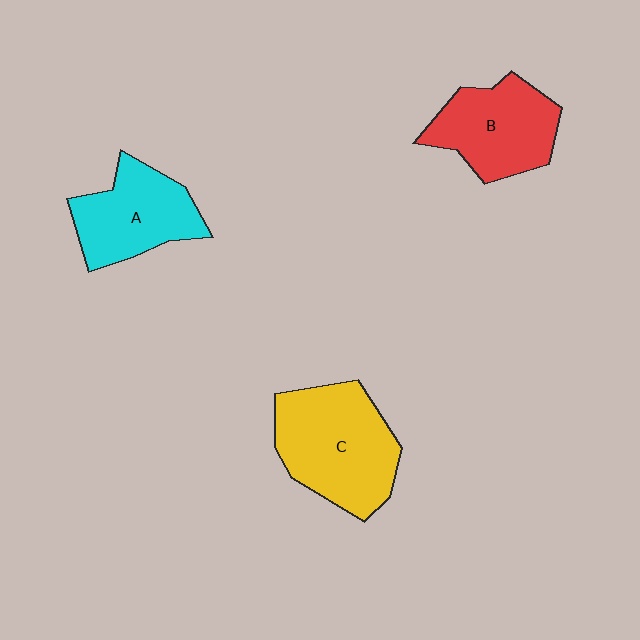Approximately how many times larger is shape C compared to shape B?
Approximately 1.3 times.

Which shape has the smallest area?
Shape A (cyan).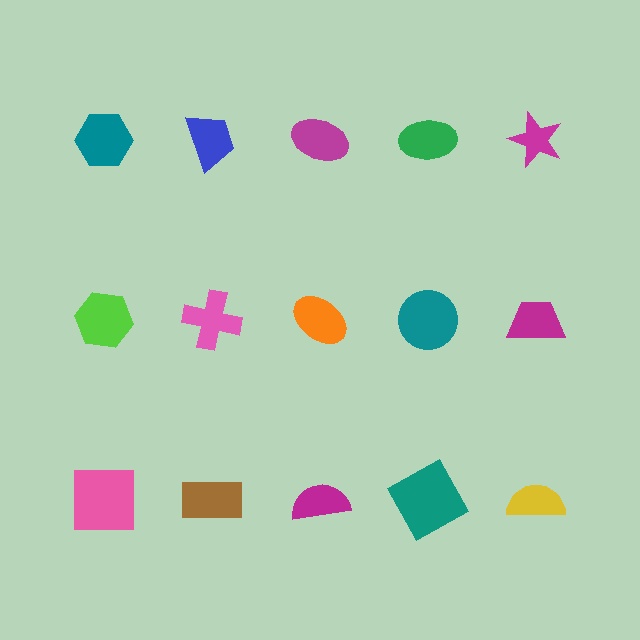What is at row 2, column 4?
A teal circle.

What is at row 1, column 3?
A magenta ellipse.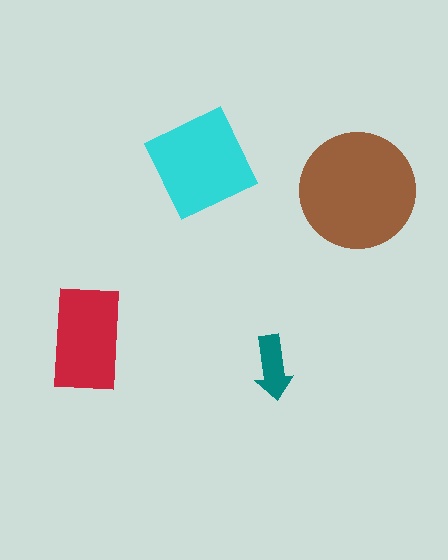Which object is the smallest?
The teal arrow.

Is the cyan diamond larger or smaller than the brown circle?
Smaller.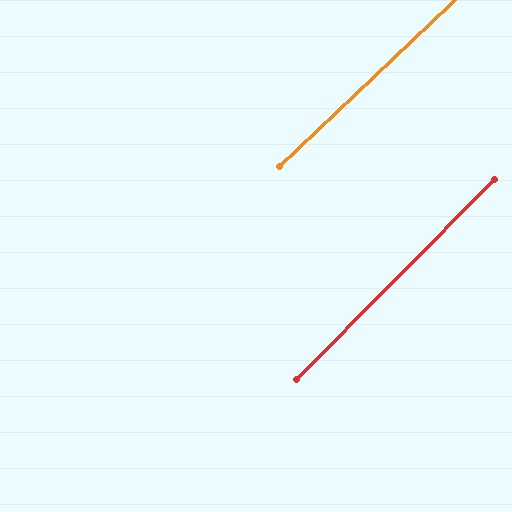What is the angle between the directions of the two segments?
Approximately 2 degrees.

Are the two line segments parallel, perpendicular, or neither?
Parallel — their directions differ by only 1.6°.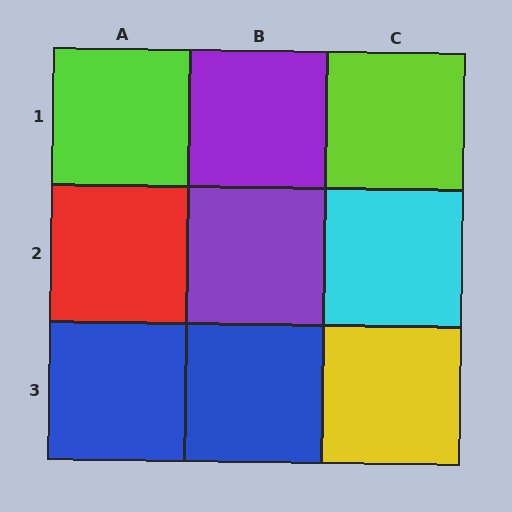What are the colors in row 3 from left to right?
Blue, blue, yellow.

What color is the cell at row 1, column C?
Lime.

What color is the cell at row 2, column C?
Cyan.